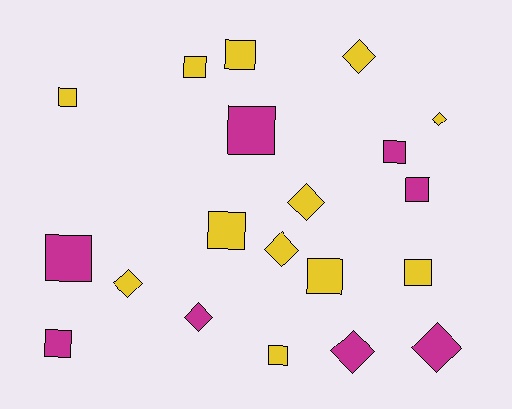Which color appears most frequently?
Yellow, with 12 objects.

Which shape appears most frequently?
Square, with 12 objects.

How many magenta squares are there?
There are 5 magenta squares.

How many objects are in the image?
There are 20 objects.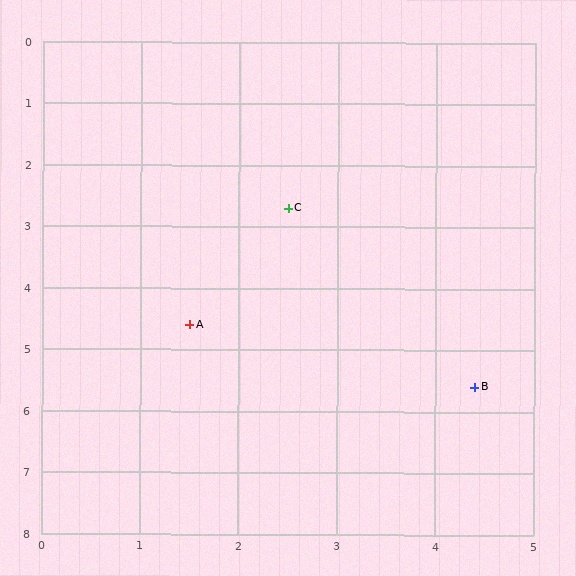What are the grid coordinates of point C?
Point C is at approximately (2.5, 2.7).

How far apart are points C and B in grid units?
Points C and B are about 3.5 grid units apart.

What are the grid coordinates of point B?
Point B is at approximately (4.4, 5.6).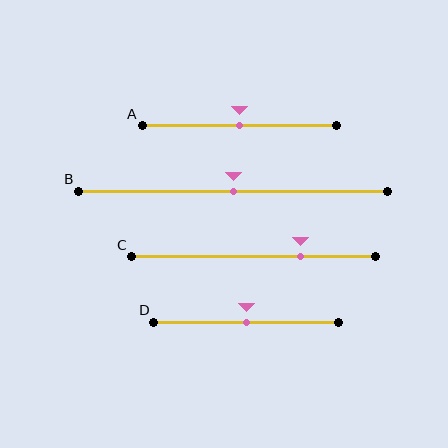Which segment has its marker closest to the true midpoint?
Segment A has its marker closest to the true midpoint.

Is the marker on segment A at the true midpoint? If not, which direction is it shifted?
Yes, the marker on segment A is at the true midpoint.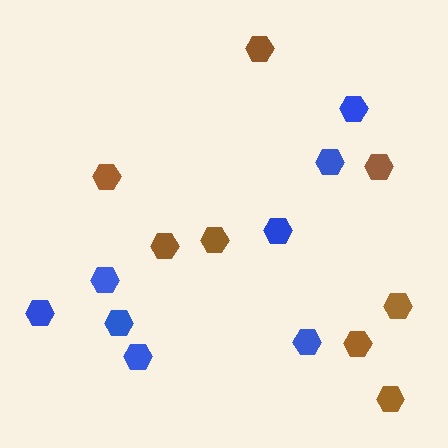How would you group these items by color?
There are 2 groups: one group of blue hexagons (8) and one group of brown hexagons (8).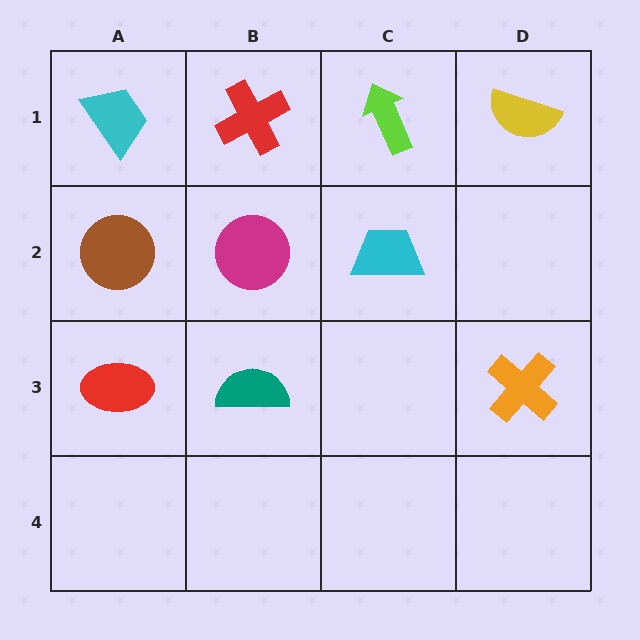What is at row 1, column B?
A red cross.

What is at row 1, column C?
A lime arrow.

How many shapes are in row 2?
3 shapes.